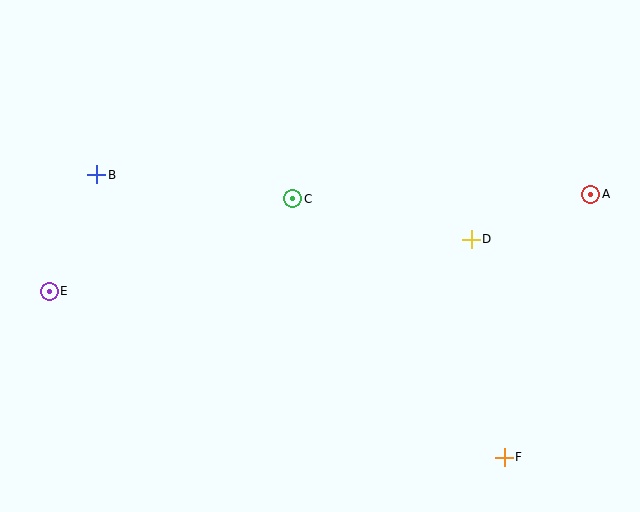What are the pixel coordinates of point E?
Point E is at (49, 291).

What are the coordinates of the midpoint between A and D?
The midpoint between A and D is at (531, 217).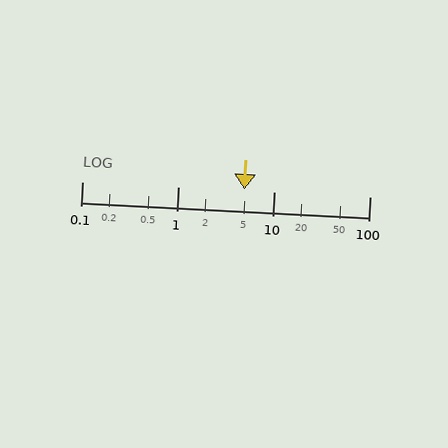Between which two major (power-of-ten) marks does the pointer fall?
The pointer is between 1 and 10.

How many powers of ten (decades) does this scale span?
The scale spans 3 decades, from 0.1 to 100.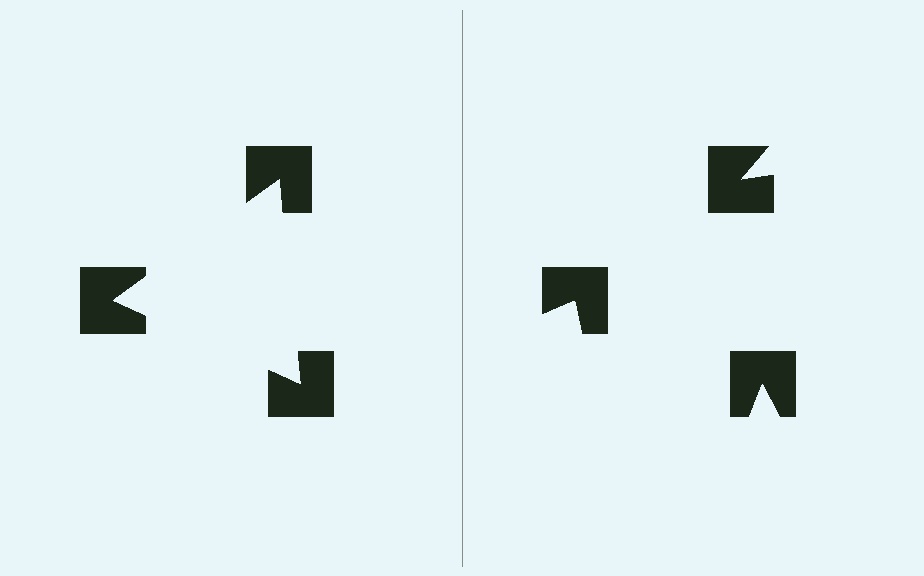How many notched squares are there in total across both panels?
6 — 3 on each side.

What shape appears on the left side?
An illusory triangle.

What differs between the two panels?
The notched squares are positioned identically on both sides; only the wedge orientations differ. On the left they align to a triangle; on the right they are misaligned.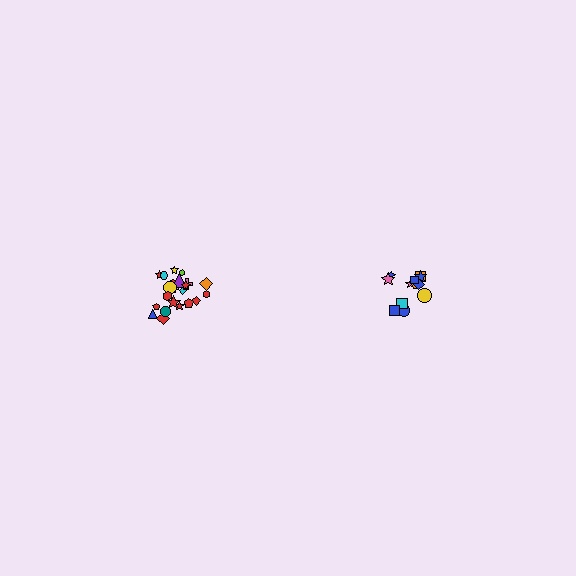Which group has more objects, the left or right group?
The left group.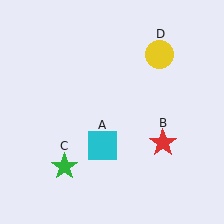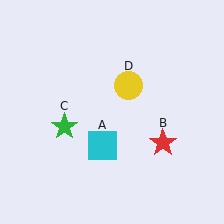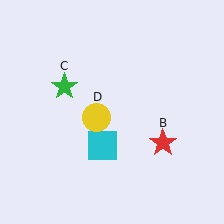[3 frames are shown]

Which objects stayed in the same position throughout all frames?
Cyan square (object A) and red star (object B) remained stationary.